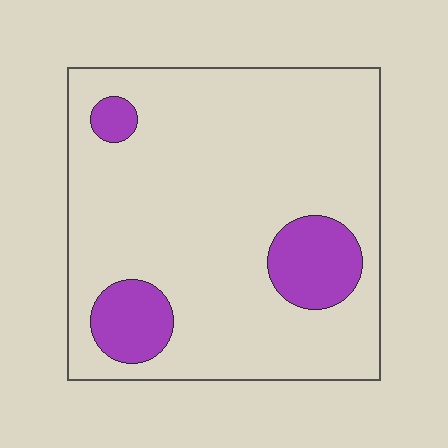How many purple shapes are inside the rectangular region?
3.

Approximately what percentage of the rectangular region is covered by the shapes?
Approximately 15%.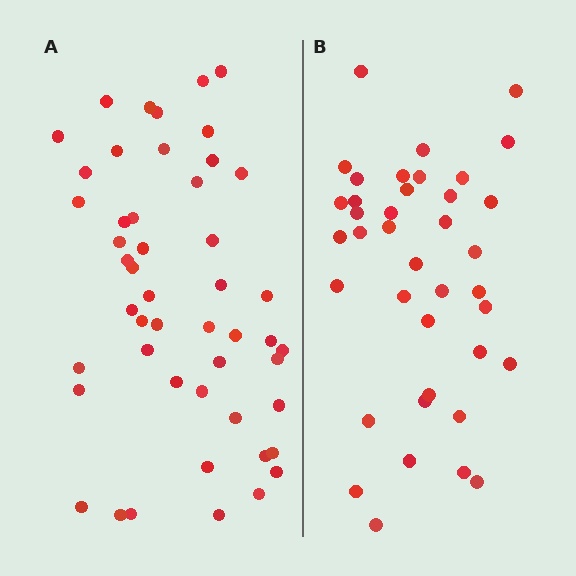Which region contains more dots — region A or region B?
Region A (the left region) has more dots.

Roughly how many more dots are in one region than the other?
Region A has roughly 10 or so more dots than region B.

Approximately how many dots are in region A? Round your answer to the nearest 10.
About 50 dots. (The exact count is 49, which rounds to 50.)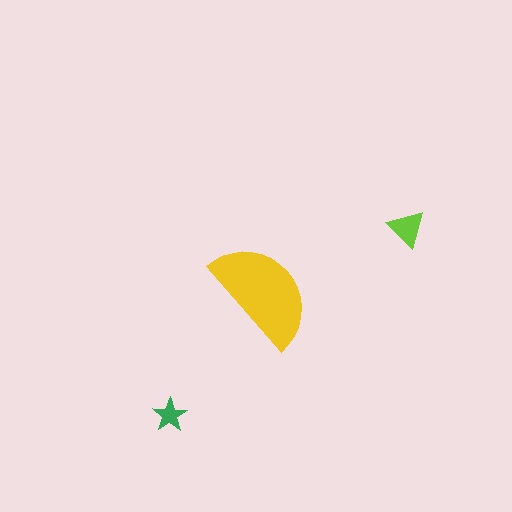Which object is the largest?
The yellow semicircle.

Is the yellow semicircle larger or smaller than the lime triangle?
Larger.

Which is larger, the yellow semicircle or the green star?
The yellow semicircle.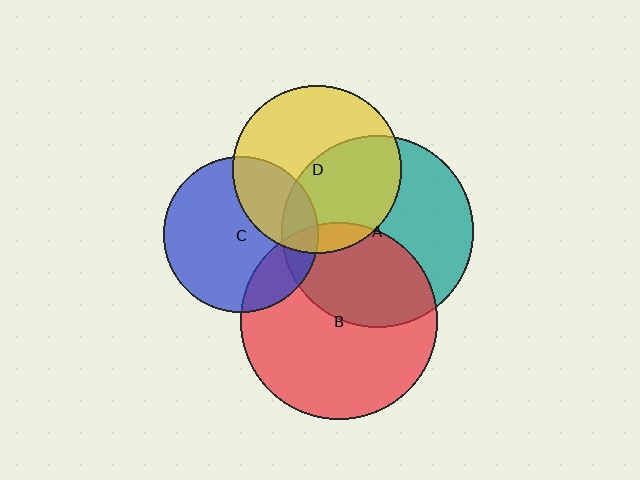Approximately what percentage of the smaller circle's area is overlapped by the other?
Approximately 10%.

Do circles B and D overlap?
Yes.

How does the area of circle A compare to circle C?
Approximately 1.5 times.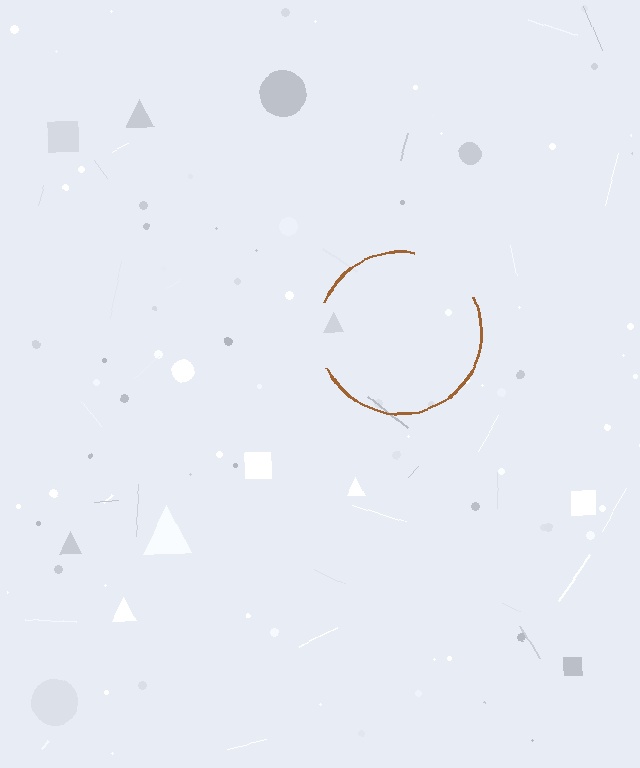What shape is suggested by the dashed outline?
The dashed outline suggests a circle.